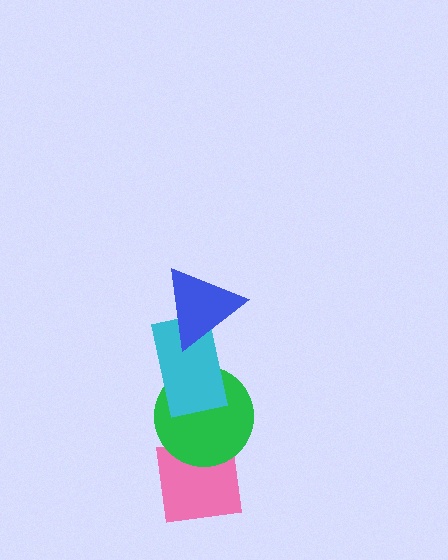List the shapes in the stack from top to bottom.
From top to bottom: the blue triangle, the cyan rectangle, the green circle, the pink square.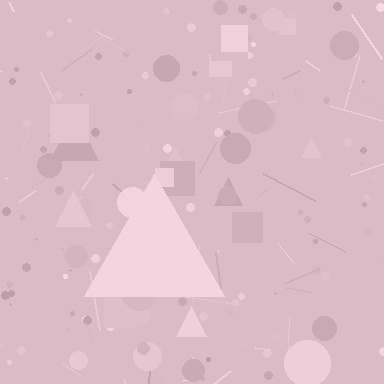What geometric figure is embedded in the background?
A triangle is embedded in the background.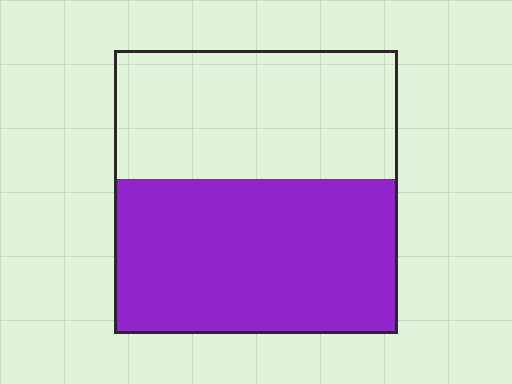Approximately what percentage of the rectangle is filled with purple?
Approximately 55%.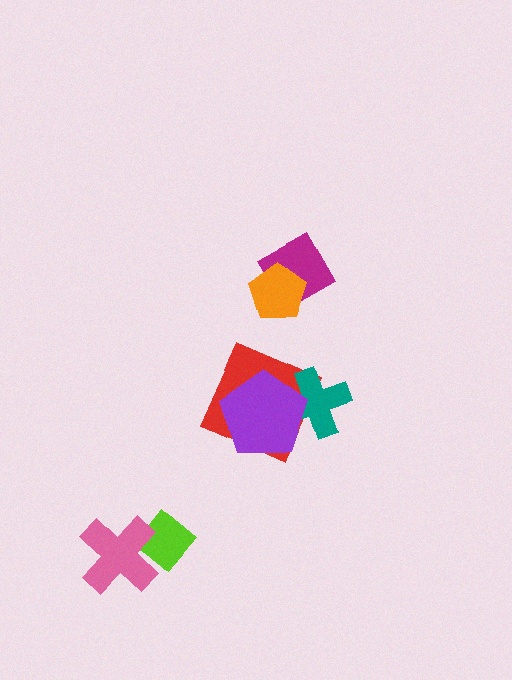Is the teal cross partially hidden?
Yes, it is partially covered by another shape.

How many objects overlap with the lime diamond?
1 object overlaps with the lime diamond.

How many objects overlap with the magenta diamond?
1 object overlaps with the magenta diamond.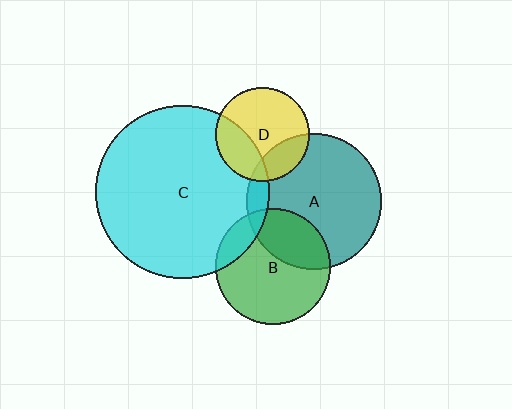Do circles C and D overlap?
Yes.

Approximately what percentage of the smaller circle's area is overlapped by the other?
Approximately 30%.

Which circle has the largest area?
Circle C (cyan).